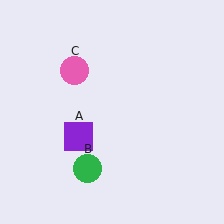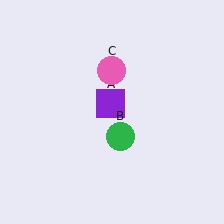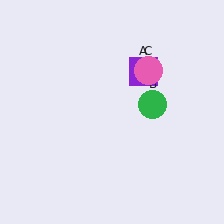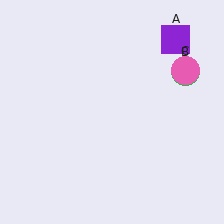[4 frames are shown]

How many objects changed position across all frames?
3 objects changed position: purple square (object A), green circle (object B), pink circle (object C).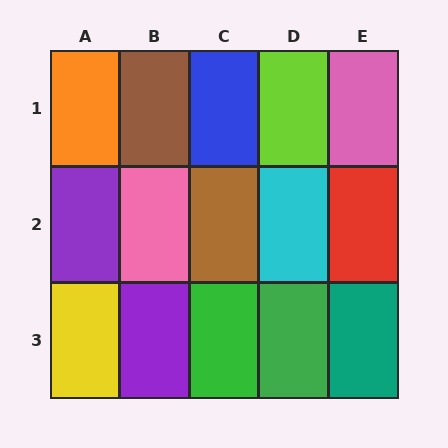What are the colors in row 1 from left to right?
Orange, brown, blue, lime, pink.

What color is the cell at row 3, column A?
Yellow.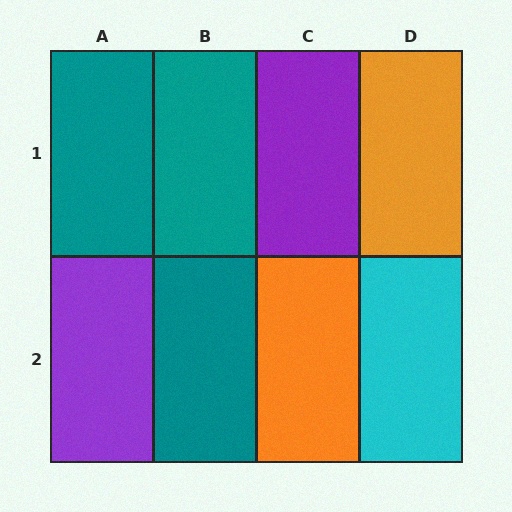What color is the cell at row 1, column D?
Orange.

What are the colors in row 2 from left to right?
Purple, teal, orange, cyan.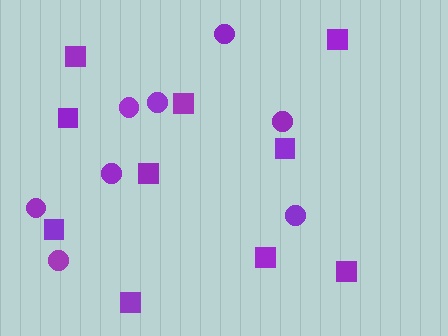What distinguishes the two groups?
There are 2 groups: one group of squares (10) and one group of circles (8).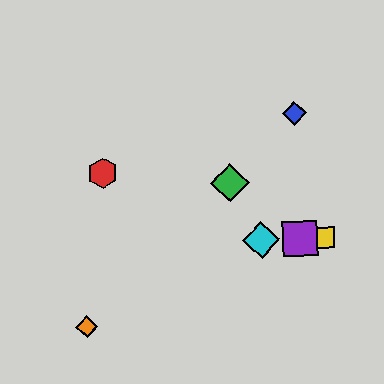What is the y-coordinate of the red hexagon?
The red hexagon is at y≈173.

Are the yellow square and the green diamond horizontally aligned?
No, the yellow square is at y≈237 and the green diamond is at y≈183.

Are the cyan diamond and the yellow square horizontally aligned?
Yes, both are at y≈240.